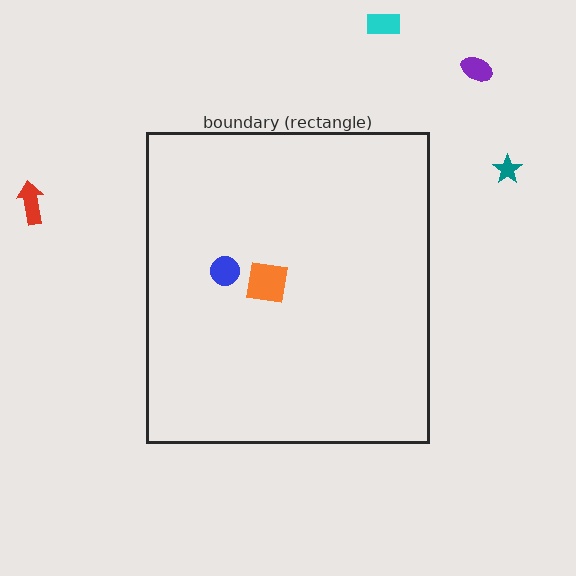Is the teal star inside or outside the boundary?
Outside.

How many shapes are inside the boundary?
2 inside, 4 outside.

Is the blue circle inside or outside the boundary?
Inside.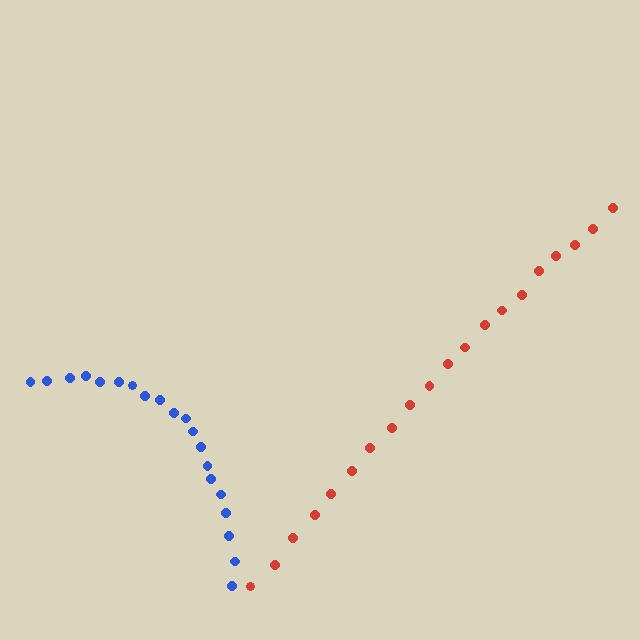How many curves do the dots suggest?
There are 2 distinct paths.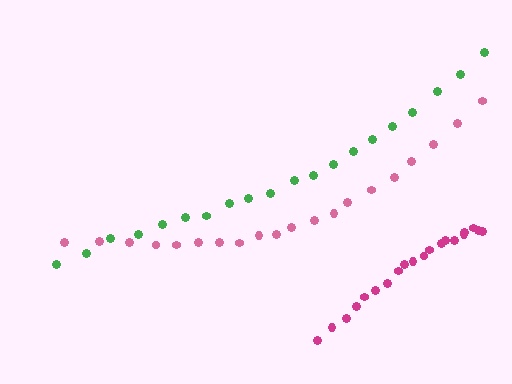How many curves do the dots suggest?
There are 3 distinct paths.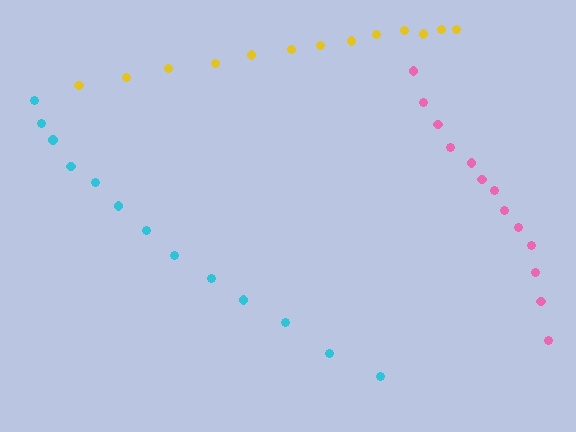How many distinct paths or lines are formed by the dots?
There are 3 distinct paths.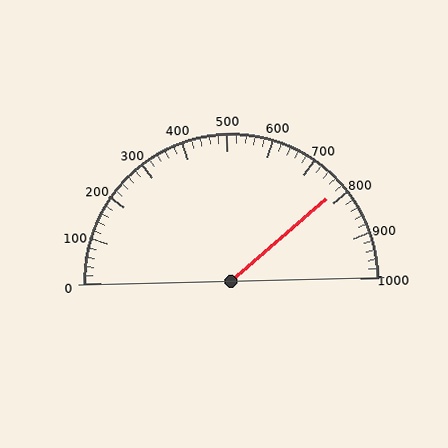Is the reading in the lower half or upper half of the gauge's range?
The reading is in the upper half of the range (0 to 1000).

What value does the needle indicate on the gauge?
The needle indicates approximately 780.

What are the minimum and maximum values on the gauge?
The gauge ranges from 0 to 1000.